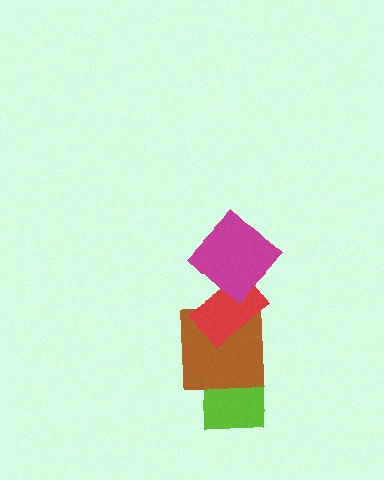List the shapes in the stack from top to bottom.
From top to bottom: the magenta diamond, the red rectangle, the brown square, the lime square.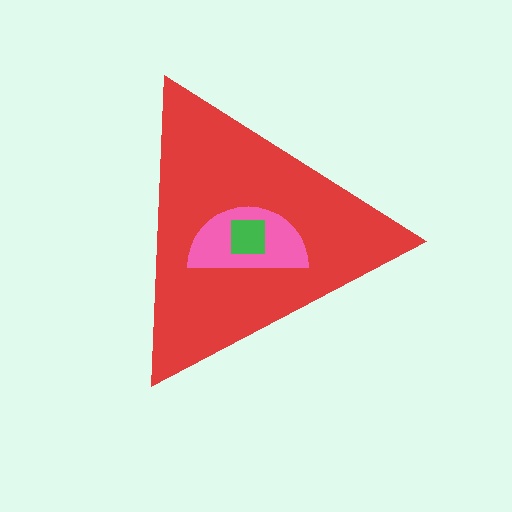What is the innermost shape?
The green square.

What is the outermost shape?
The red triangle.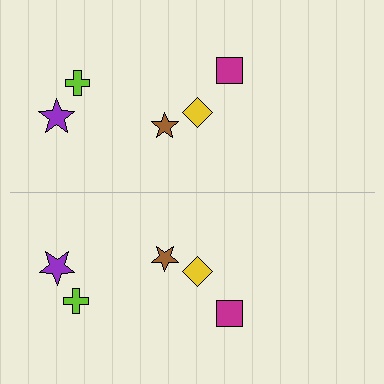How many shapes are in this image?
There are 10 shapes in this image.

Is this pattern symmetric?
Yes, this pattern has bilateral (reflection) symmetry.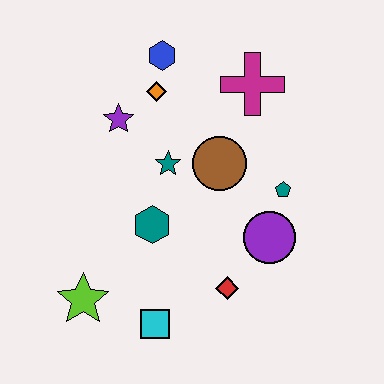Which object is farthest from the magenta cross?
The lime star is farthest from the magenta cross.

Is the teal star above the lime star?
Yes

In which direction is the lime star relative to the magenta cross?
The lime star is below the magenta cross.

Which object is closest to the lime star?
The cyan square is closest to the lime star.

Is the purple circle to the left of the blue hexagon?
No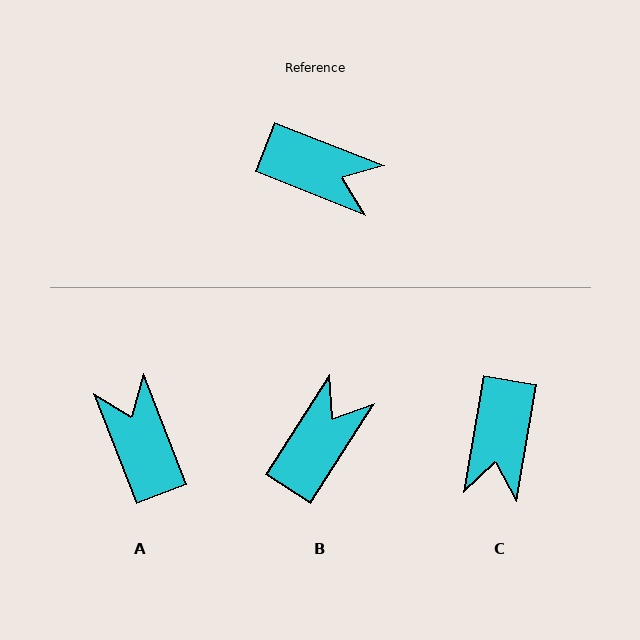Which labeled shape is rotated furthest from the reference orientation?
A, about 133 degrees away.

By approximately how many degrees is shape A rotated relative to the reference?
Approximately 133 degrees counter-clockwise.